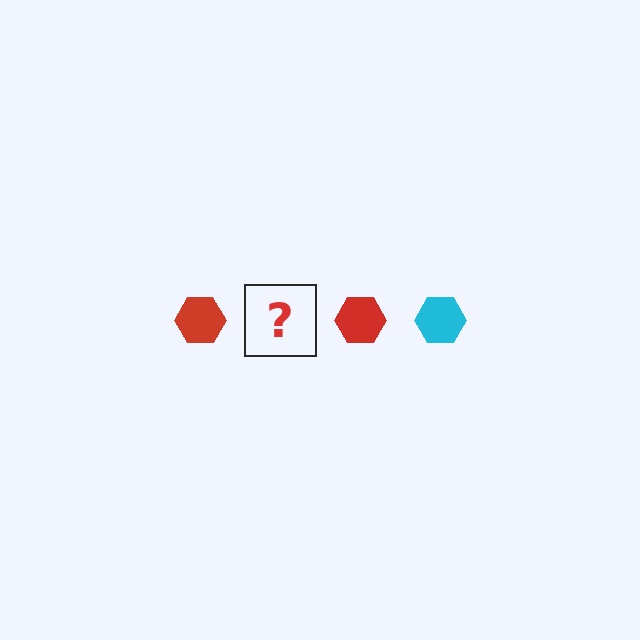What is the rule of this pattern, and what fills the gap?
The rule is that the pattern cycles through red, cyan hexagons. The gap should be filled with a cyan hexagon.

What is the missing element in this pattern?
The missing element is a cyan hexagon.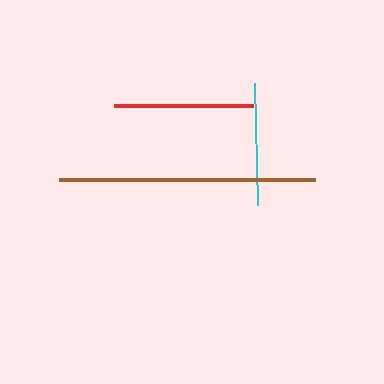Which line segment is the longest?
The brown line is the longest at approximately 256 pixels.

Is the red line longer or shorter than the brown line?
The brown line is longer than the red line.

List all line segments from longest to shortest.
From longest to shortest: brown, red, cyan.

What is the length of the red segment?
The red segment is approximately 139 pixels long.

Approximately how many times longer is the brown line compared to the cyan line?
The brown line is approximately 2.1 times the length of the cyan line.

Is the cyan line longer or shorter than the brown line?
The brown line is longer than the cyan line.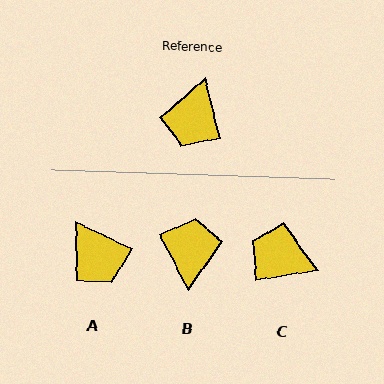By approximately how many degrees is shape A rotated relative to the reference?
Approximately 49 degrees counter-clockwise.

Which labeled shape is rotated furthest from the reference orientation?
B, about 167 degrees away.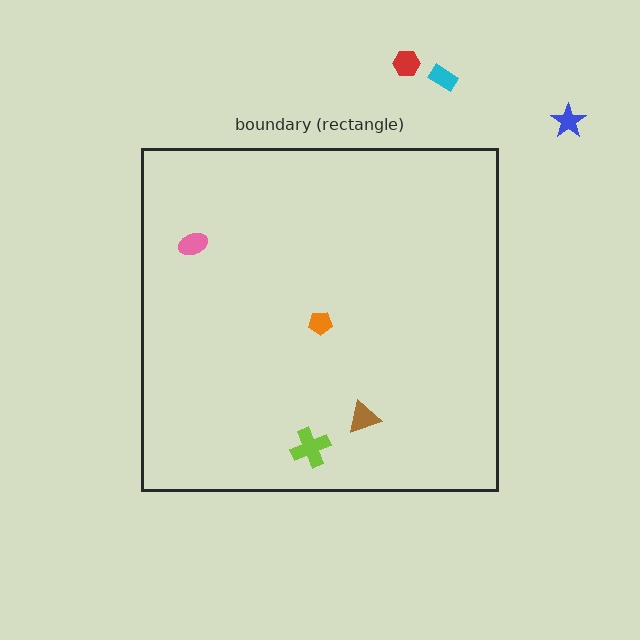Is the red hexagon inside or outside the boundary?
Outside.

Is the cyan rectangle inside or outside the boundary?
Outside.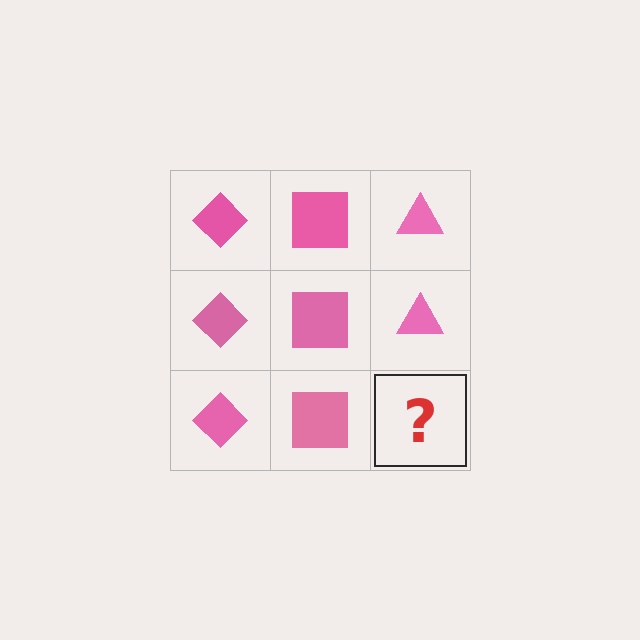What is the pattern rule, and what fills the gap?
The rule is that each column has a consistent shape. The gap should be filled with a pink triangle.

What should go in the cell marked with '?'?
The missing cell should contain a pink triangle.